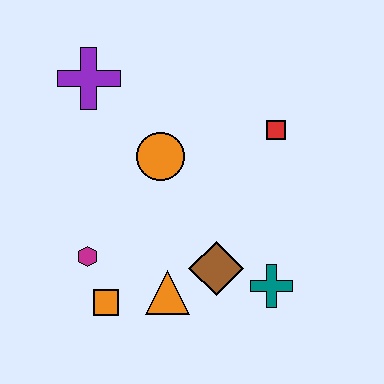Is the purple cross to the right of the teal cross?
No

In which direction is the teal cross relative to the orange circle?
The teal cross is below the orange circle.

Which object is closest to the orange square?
The magenta hexagon is closest to the orange square.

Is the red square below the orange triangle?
No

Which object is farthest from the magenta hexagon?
The red square is farthest from the magenta hexagon.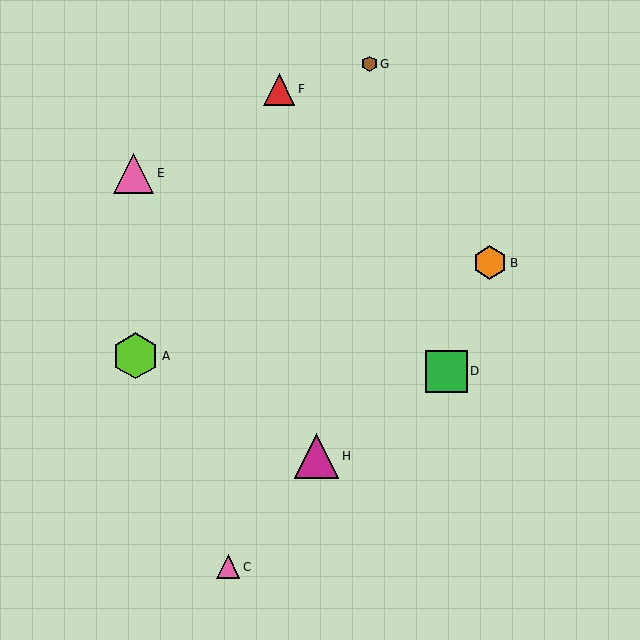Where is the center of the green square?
The center of the green square is at (446, 371).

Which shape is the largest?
The lime hexagon (labeled A) is the largest.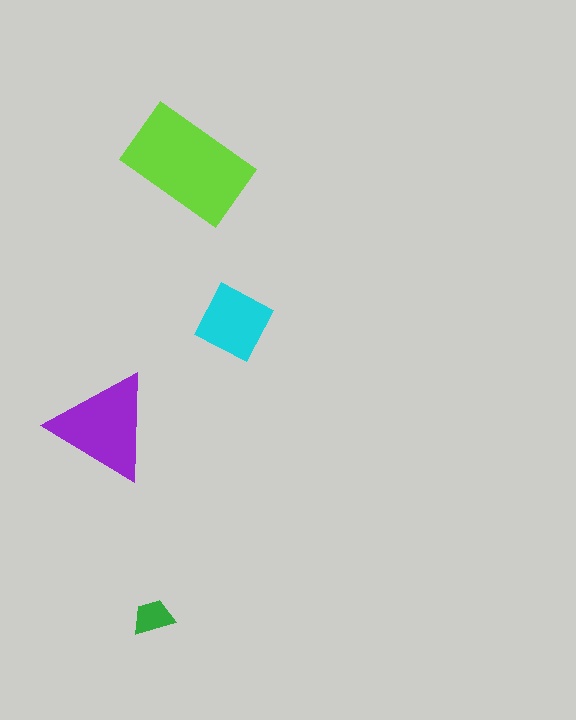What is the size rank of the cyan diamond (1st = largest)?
3rd.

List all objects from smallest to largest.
The green trapezoid, the cyan diamond, the purple triangle, the lime rectangle.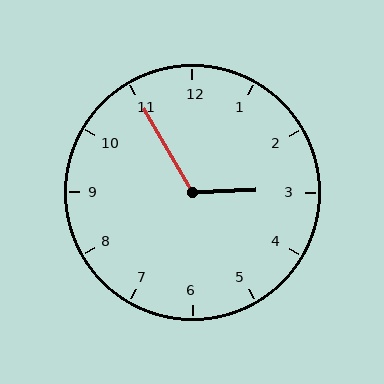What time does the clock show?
2:55.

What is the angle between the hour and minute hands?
Approximately 118 degrees.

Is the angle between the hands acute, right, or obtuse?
It is obtuse.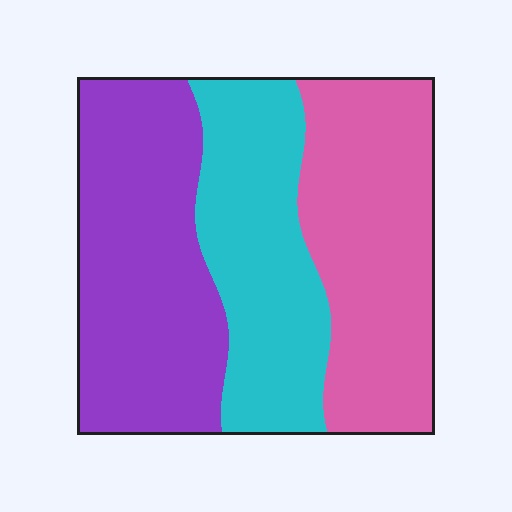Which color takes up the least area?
Cyan, at roughly 30%.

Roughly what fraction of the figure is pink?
Pink covers around 35% of the figure.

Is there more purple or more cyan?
Purple.